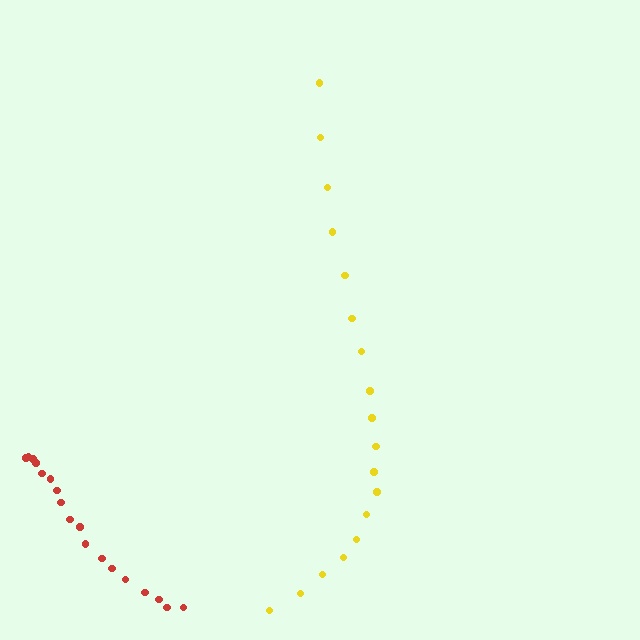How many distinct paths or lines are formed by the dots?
There are 2 distinct paths.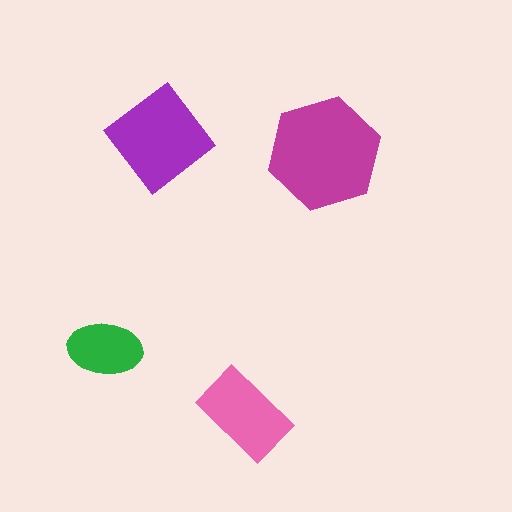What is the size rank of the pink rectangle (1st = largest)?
3rd.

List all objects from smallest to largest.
The green ellipse, the pink rectangle, the purple diamond, the magenta hexagon.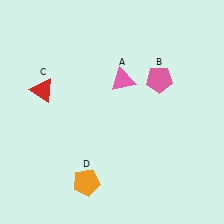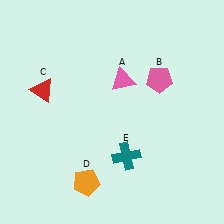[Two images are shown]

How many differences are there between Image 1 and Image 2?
There is 1 difference between the two images.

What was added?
A teal cross (E) was added in Image 2.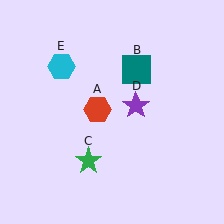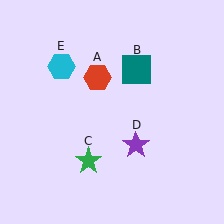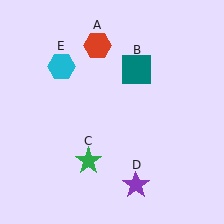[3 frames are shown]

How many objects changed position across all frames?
2 objects changed position: red hexagon (object A), purple star (object D).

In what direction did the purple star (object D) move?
The purple star (object D) moved down.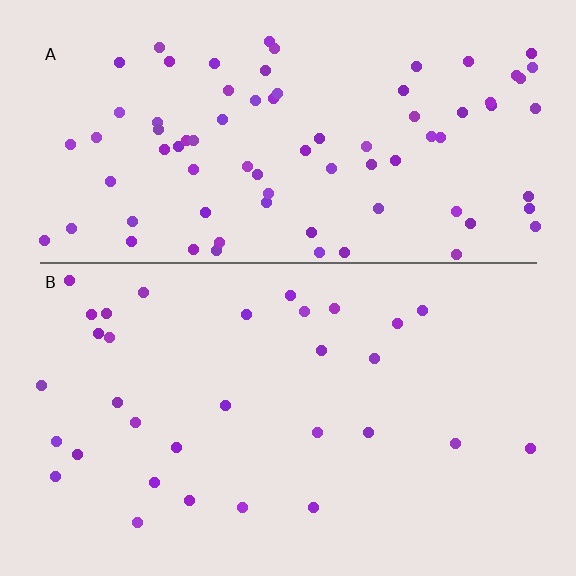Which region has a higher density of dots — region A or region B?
A (the top).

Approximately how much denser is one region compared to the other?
Approximately 2.6× — region A over region B.